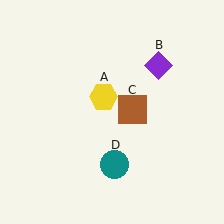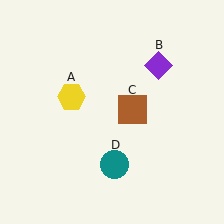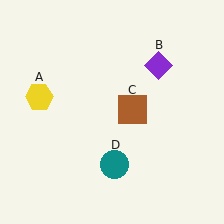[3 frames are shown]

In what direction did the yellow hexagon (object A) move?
The yellow hexagon (object A) moved left.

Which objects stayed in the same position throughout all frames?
Purple diamond (object B) and brown square (object C) and teal circle (object D) remained stationary.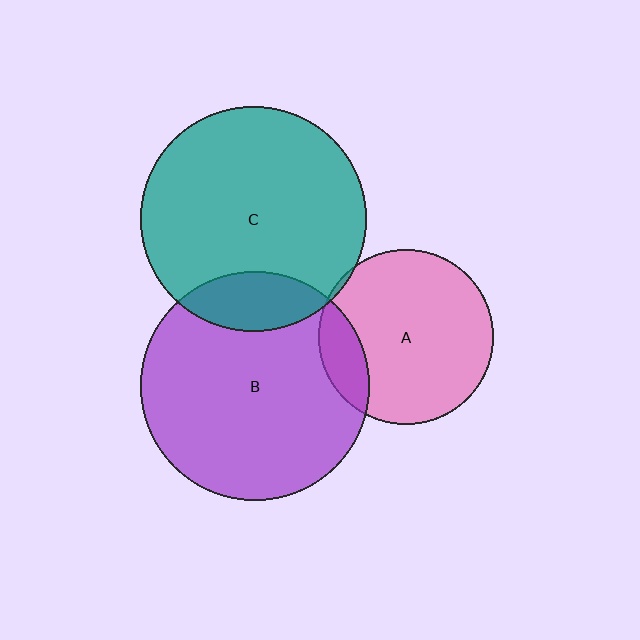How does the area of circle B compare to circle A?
Approximately 1.7 times.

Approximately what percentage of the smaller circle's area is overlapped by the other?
Approximately 15%.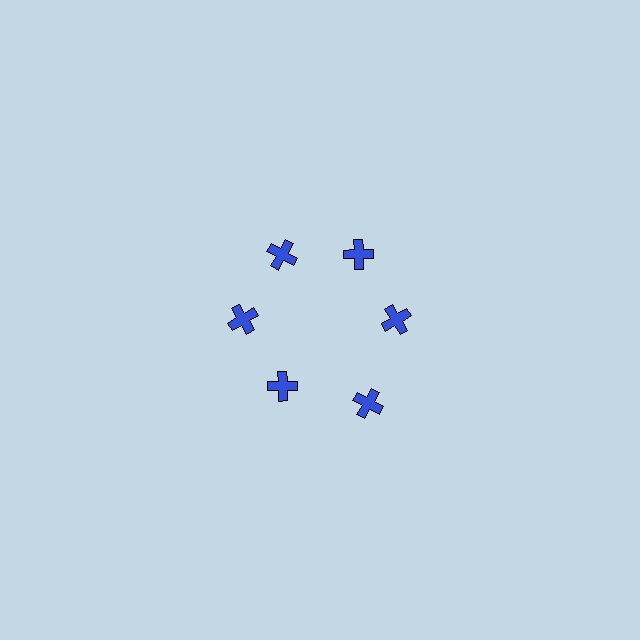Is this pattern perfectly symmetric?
No. The 6 blue crosses are arranged in a ring, but one element near the 5 o'clock position is pushed outward from the center, breaking the 6-fold rotational symmetry.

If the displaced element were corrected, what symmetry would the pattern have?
It would have 6-fold rotational symmetry — the pattern would map onto itself every 60 degrees.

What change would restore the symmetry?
The symmetry would be restored by moving it inward, back onto the ring so that all 6 crosses sit at equal angles and equal distance from the center.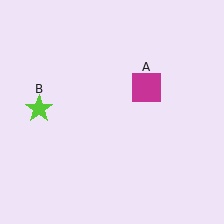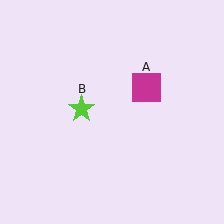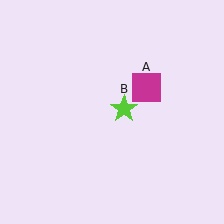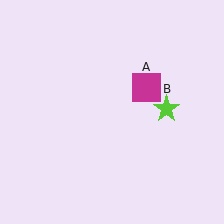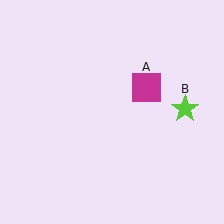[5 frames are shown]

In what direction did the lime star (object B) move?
The lime star (object B) moved right.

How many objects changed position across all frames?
1 object changed position: lime star (object B).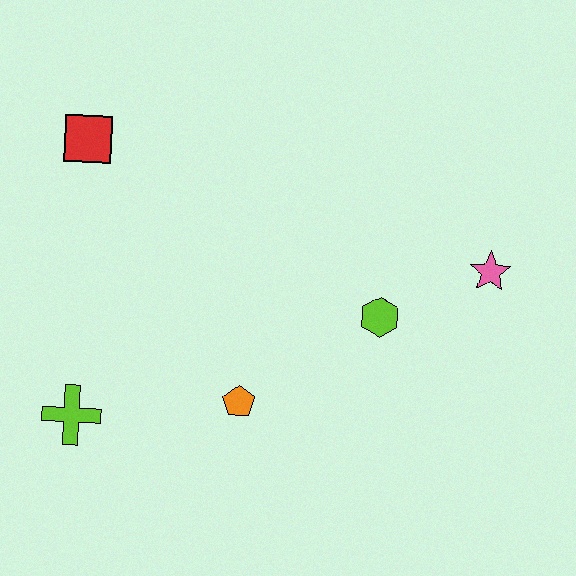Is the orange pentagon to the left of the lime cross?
No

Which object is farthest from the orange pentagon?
The red square is farthest from the orange pentagon.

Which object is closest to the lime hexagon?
The pink star is closest to the lime hexagon.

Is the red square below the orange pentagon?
No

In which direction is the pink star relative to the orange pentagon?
The pink star is to the right of the orange pentagon.